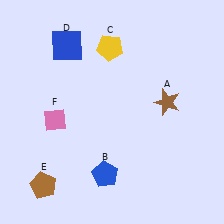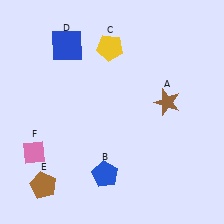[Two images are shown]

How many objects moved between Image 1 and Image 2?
1 object moved between the two images.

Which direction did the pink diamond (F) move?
The pink diamond (F) moved down.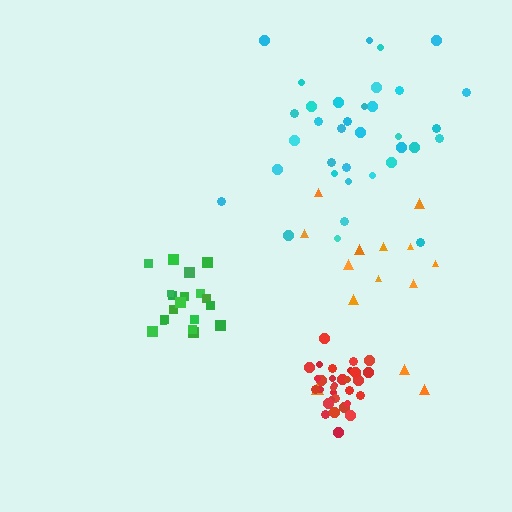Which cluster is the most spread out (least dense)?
Orange.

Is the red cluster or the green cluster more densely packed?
Red.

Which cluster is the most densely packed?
Red.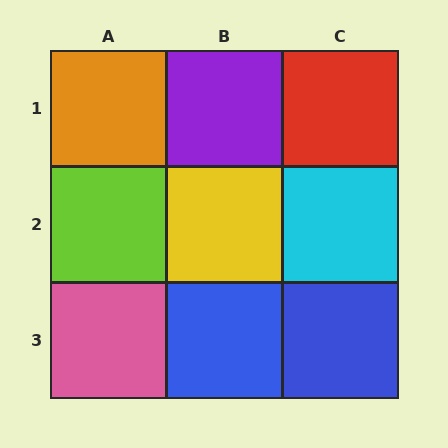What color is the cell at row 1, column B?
Purple.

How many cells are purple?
1 cell is purple.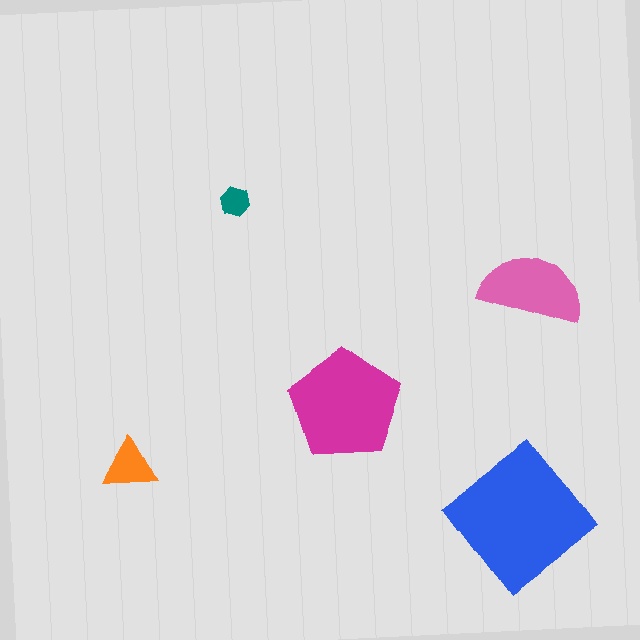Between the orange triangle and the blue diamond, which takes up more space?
The blue diamond.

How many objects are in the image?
There are 5 objects in the image.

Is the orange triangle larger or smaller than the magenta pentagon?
Smaller.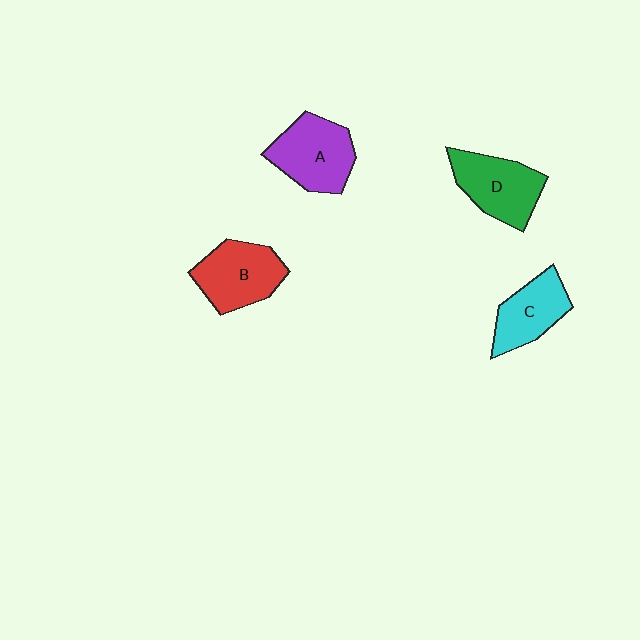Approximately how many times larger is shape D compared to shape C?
Approximately 1.2 times.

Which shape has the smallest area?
Shape C (cyan).